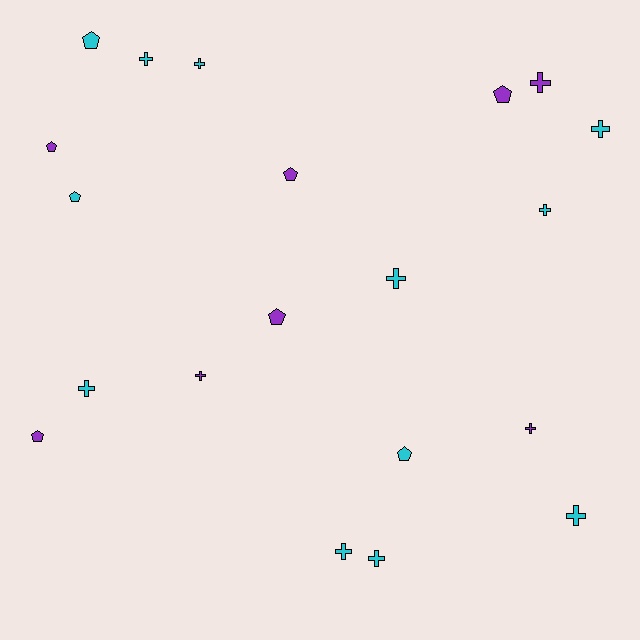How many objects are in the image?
There are 20 objects.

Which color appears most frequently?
Cyan, with 12 objects.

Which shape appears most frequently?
Cross, with 12 objects.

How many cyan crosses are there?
There are 9 cyan crosses.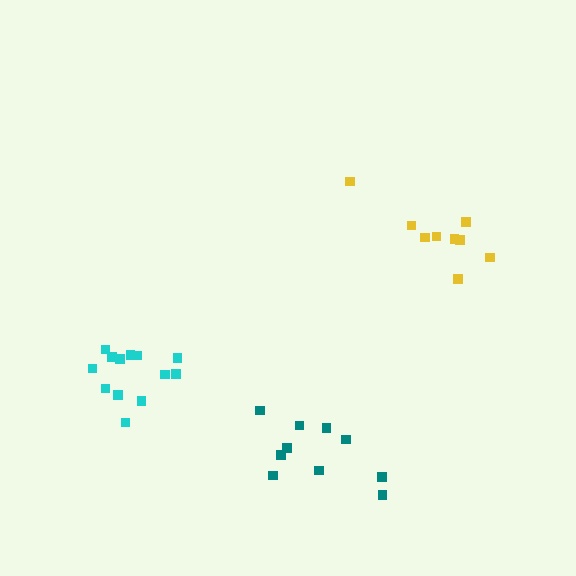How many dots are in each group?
Group 1: 9 dots, Group 2: 10 dots, Group 3: 13 dots (32 total).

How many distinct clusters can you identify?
There are 3 distinct clusters.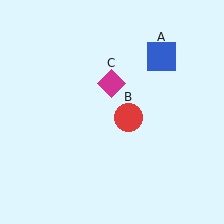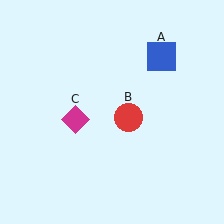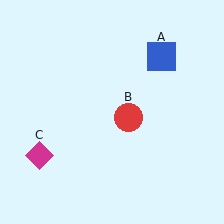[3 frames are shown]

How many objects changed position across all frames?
1 object changed position: magenta diamond (object C).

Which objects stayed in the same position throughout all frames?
Blue square (object A) and red circle (object B) remained stationary.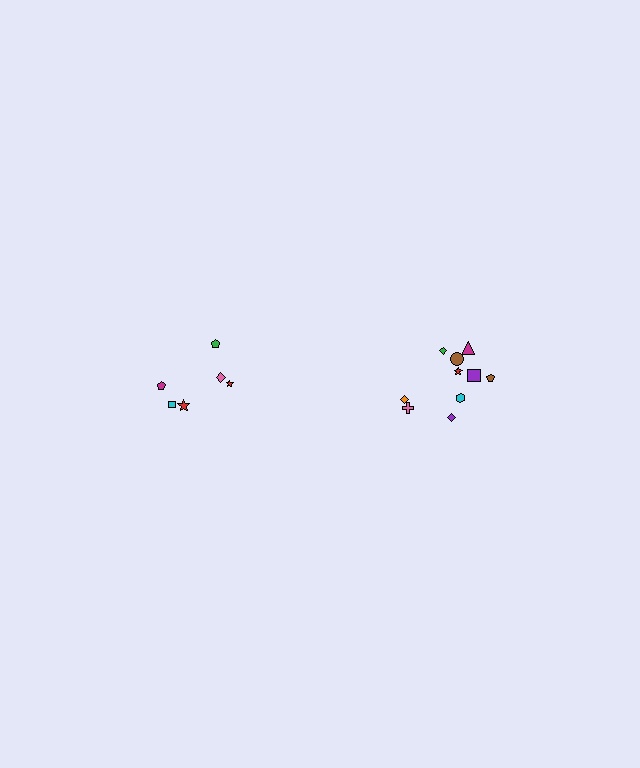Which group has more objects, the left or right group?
The right group.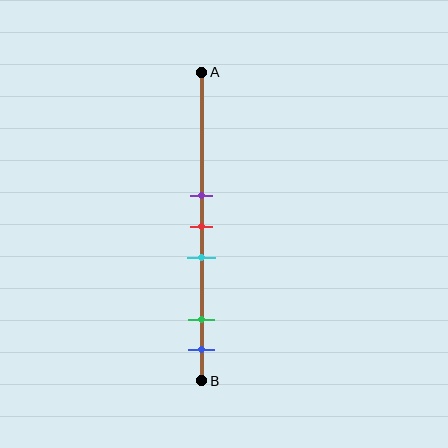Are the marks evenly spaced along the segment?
No, the marks are not evenly spaced.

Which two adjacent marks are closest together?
The purple and red marks are the closest adjacent pair.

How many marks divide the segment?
There are 5 marks dividing the segment.